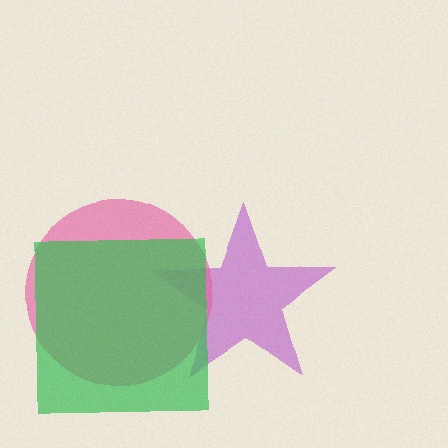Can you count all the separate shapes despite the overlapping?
Yes, there are 3 separate shapes.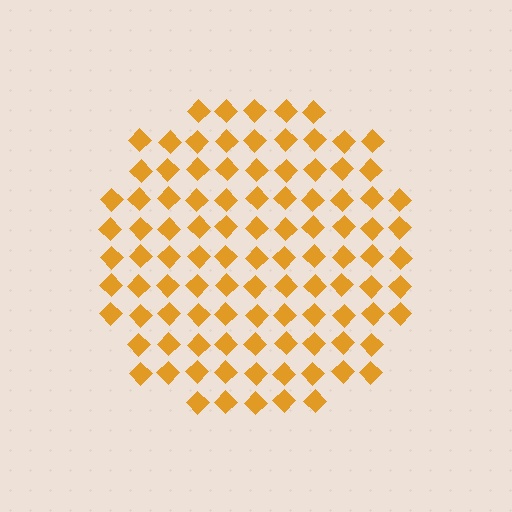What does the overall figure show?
The overall figure shows a circle.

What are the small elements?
The small elements are diamonds.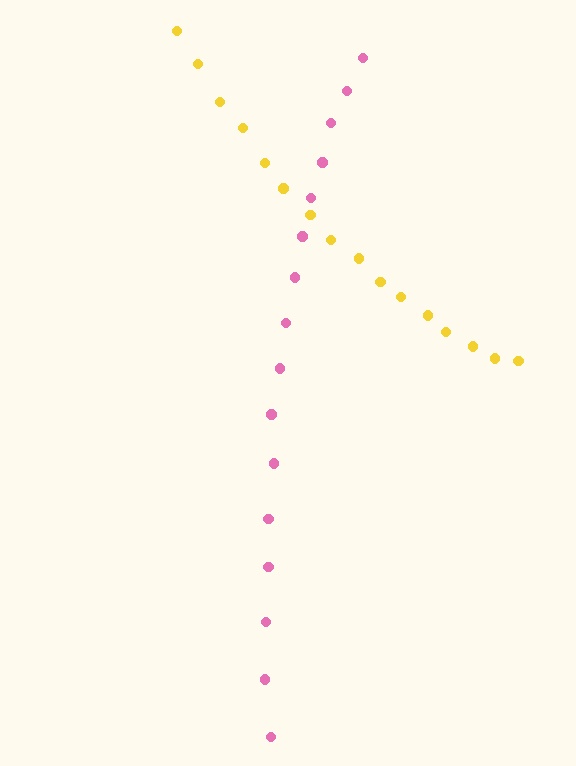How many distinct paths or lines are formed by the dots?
There are 2 distinct paths.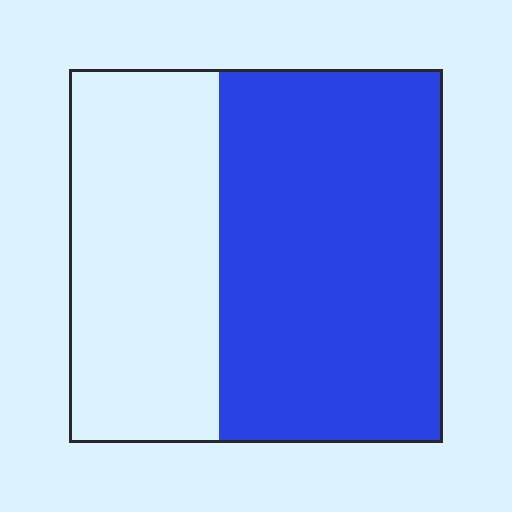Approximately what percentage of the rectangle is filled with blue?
Approximately 60%.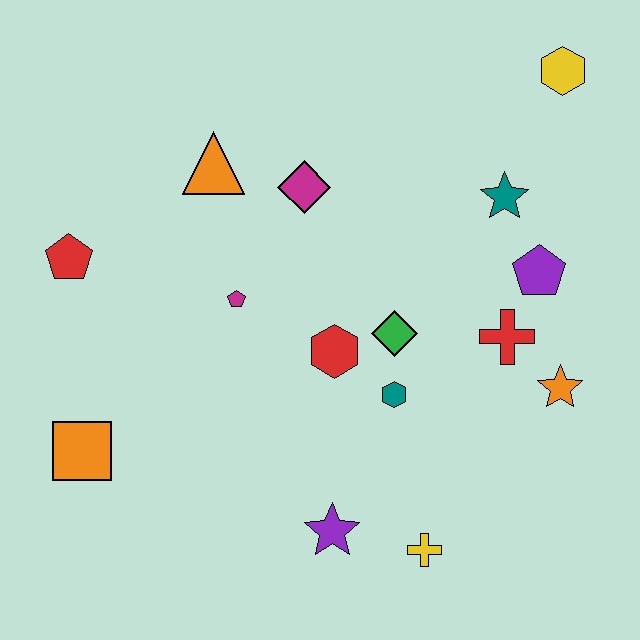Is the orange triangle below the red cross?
No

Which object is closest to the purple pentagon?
The red cross is closest to the purple pentagon.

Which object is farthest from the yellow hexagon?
The orange square is farthest from the yellow hexagon.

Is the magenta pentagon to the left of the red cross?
Yes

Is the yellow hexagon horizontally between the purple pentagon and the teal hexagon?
No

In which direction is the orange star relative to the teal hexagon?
The orange star is to the right of the teal hexagon.